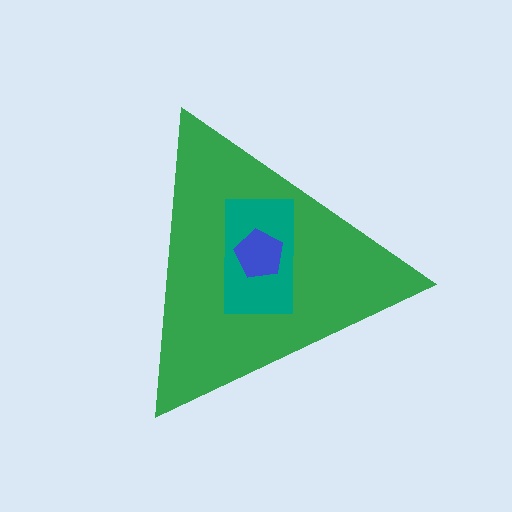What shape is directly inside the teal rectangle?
The blue pentagon.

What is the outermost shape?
The green triangle.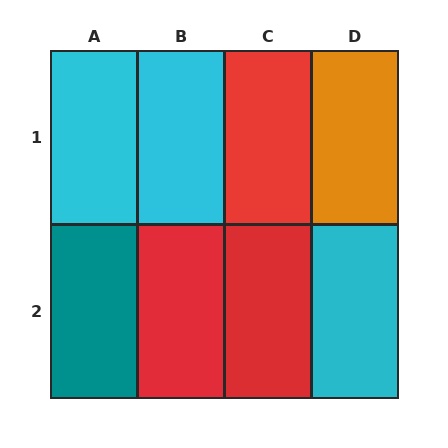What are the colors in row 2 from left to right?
Teal, red, red, cyan.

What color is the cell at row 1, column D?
Orange.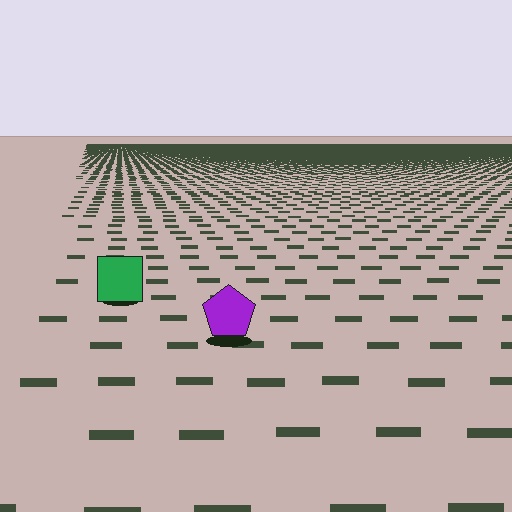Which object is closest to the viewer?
The purple pentagon is closest. The texture marks near it are larger and more spread out.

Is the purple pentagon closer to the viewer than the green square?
Yes. The purple pentagon is closer — you can tell from the texture gradient: the ground texture is coarser near it.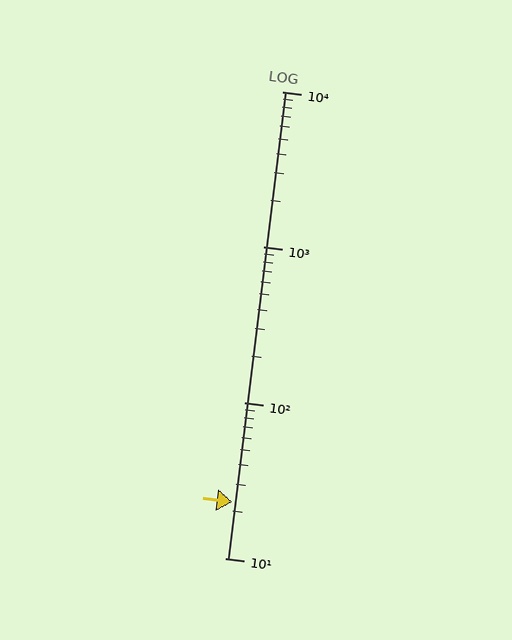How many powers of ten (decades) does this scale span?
The scale spans 3 decades, from 10 to 10000.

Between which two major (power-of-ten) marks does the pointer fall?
The pointer is between 10 and 100.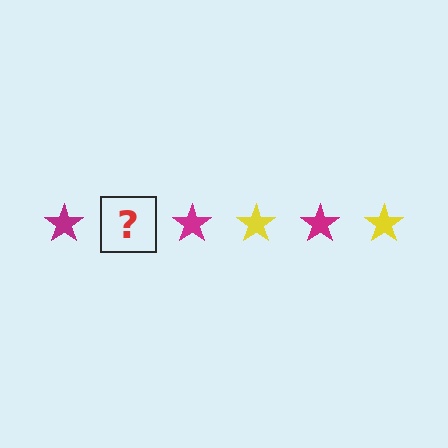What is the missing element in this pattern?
The missing element is a yellow star.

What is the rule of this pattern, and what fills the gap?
The rule is that the pattern cycles through magenta, yellow stars. The gap should be filled with a yellow star.